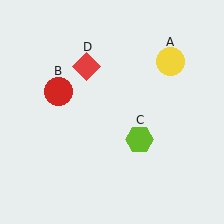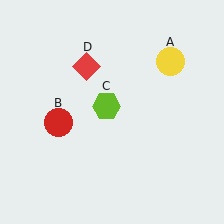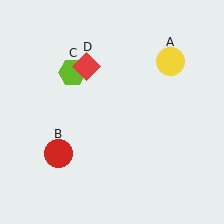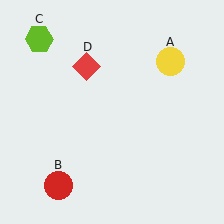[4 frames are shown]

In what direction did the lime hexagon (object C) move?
The lime hexagon (object C) moved up and to the left.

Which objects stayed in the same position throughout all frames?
Yellow circle (object A) and red diamond (object D) remained stationary.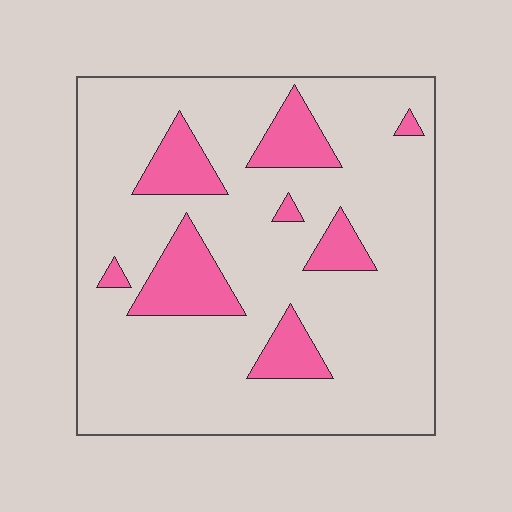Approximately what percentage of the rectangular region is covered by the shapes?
Approximately 15%.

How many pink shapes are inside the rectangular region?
8.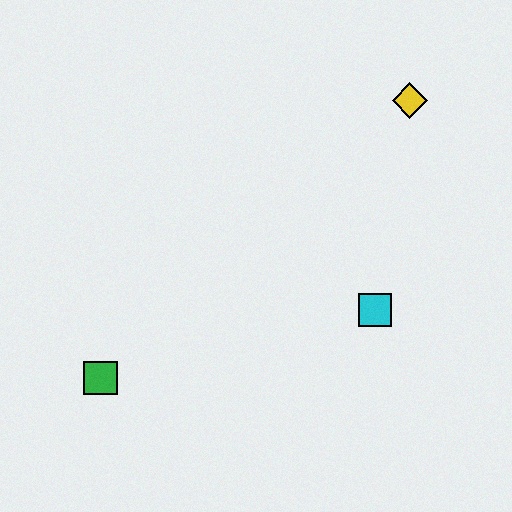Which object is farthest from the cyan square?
The green square is farthest from the cyan square.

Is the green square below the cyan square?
Yes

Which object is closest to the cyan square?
The yellow diamond is closest to the cyan square.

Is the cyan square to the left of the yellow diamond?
Yes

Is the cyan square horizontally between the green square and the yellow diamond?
Yes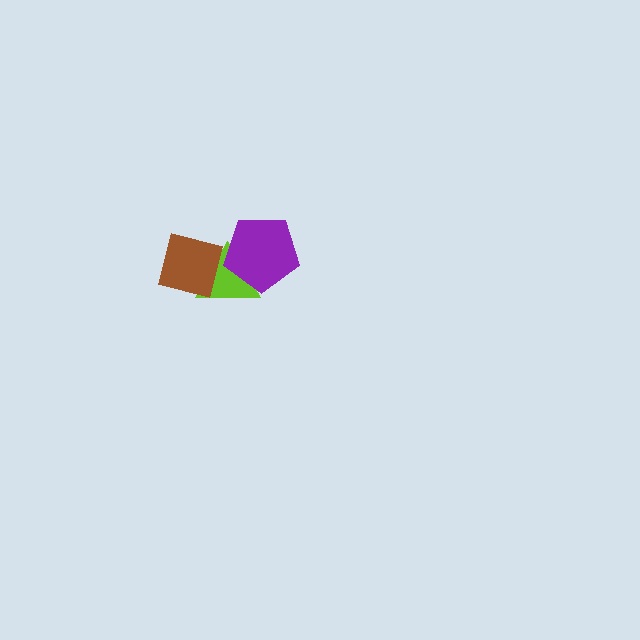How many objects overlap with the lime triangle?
2 objects overlap with the lime triangle.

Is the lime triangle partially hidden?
Yes, it is partially covered by another shape.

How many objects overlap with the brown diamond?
1 object overlaps with the brown diamond.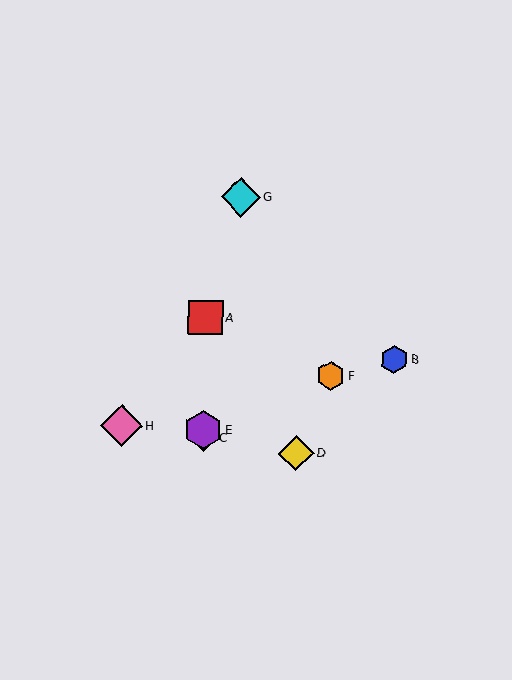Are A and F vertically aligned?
No, A is at x≈206 and F is at x≈331.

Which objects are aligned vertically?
Objects A, C, E are aligned vertically.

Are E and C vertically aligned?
Yes, both are at x≈203.